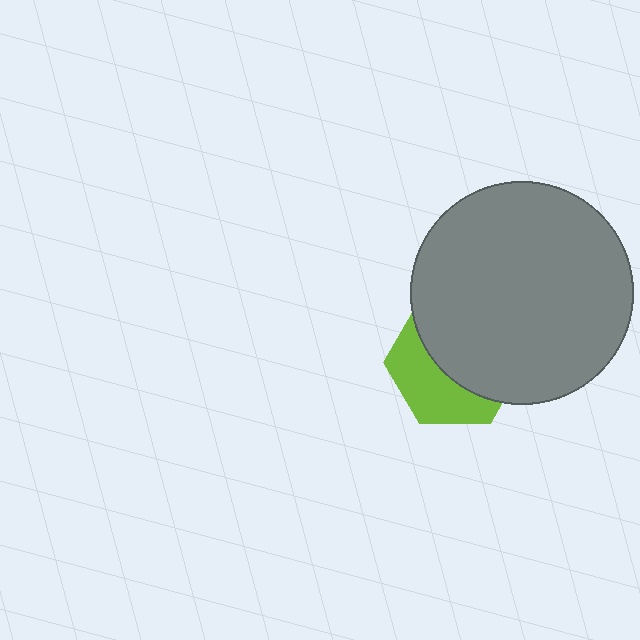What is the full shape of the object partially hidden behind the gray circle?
The partially hidden object is a lime hexagon.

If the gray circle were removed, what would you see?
You would see the complete lime hexagon.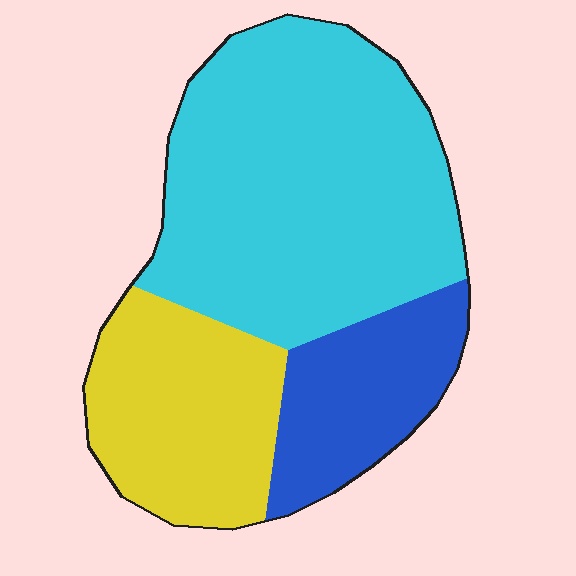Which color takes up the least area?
Blue, at roughly 20%.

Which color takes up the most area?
Cyan, at roughly 55%.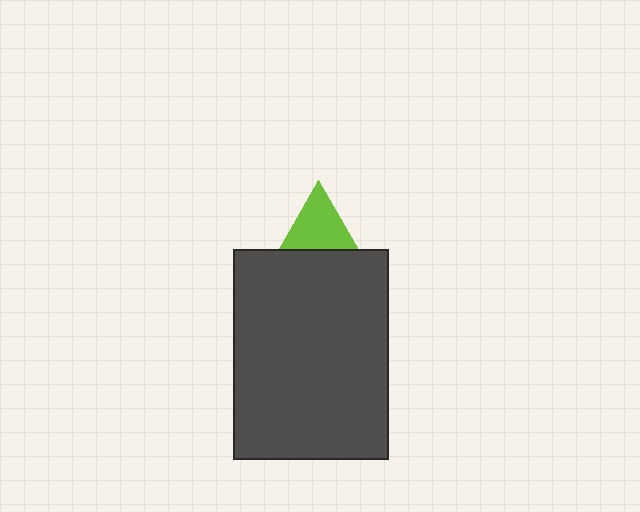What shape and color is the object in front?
The object in front is a dark gray rectangle.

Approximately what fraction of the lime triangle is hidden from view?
Roughly 55% of the lime triangle is hidden behind the dark gray rectangle.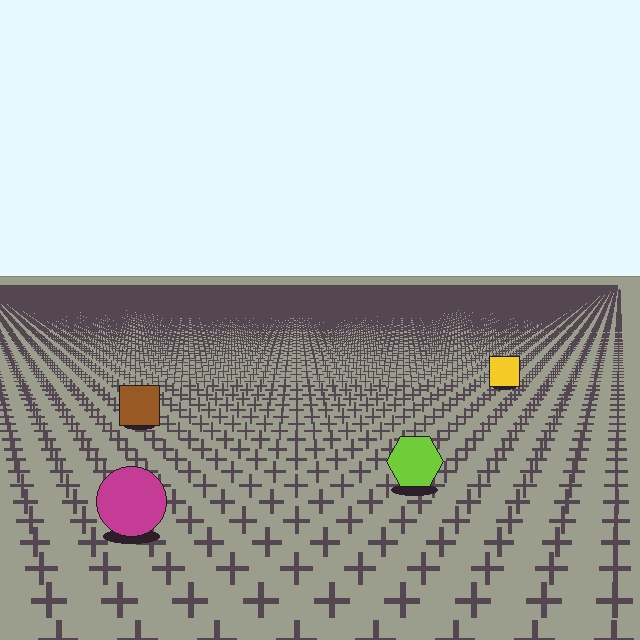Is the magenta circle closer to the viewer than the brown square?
Yes. The magenta circle is closer — you can tell from the texture gradient: the ground texture is coarser near it.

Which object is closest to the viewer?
The magenta circle is closest. The texture marks near it are larger and more spread out.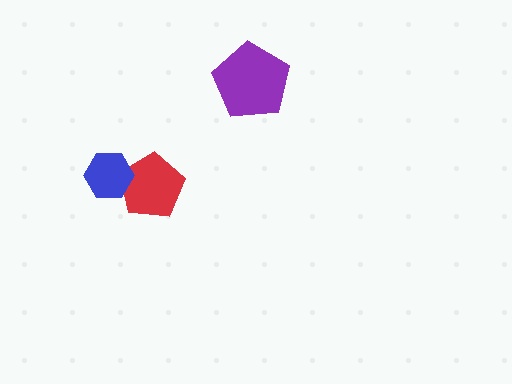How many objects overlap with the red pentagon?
1 object overlaps with the red pentagon.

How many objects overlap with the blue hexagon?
1 object overlaps with the blue hexagon.